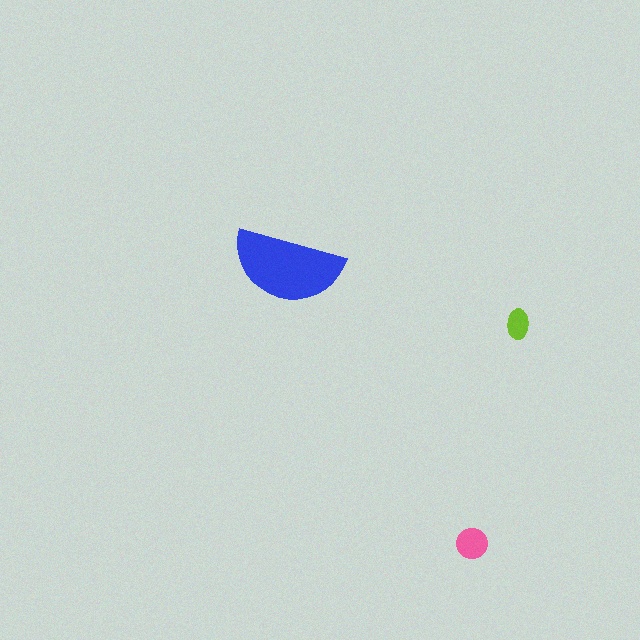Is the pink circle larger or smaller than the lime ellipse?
Larger.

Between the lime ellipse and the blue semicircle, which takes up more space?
The blue semicircle.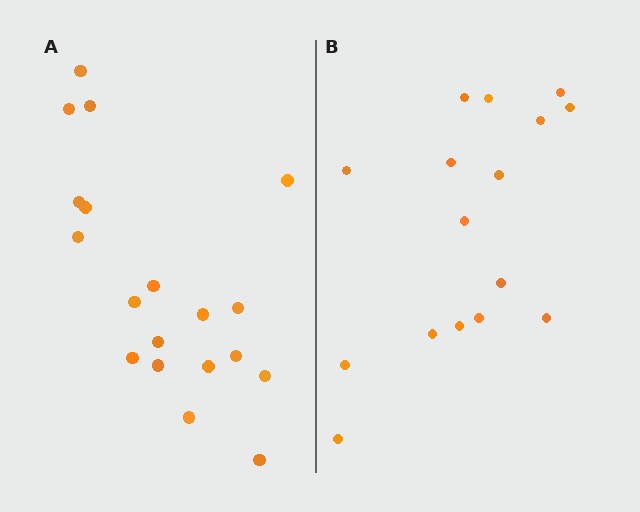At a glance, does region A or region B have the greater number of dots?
Region A (the left region) has more dots.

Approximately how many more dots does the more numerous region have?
Region A has just a few more — roughly 2 or 3 more dots than region B.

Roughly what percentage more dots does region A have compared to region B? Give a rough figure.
About 20% more.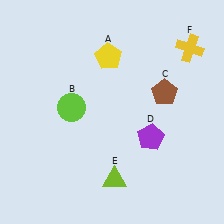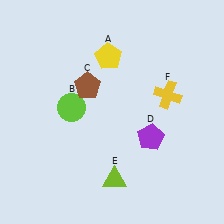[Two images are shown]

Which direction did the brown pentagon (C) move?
The brown pentagon (C) moved left.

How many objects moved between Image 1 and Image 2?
2 objects moved between the two images.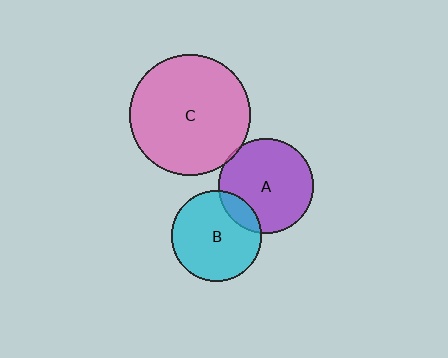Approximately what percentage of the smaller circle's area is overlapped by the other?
Approximately 5%.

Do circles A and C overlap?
Yes.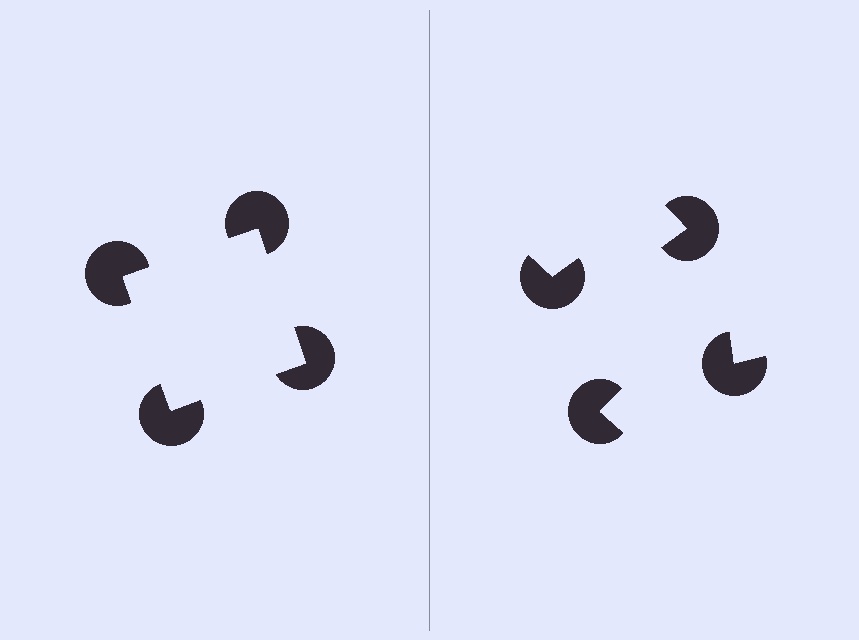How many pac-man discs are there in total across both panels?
8 — 4 on each side.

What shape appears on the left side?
An illusory square.